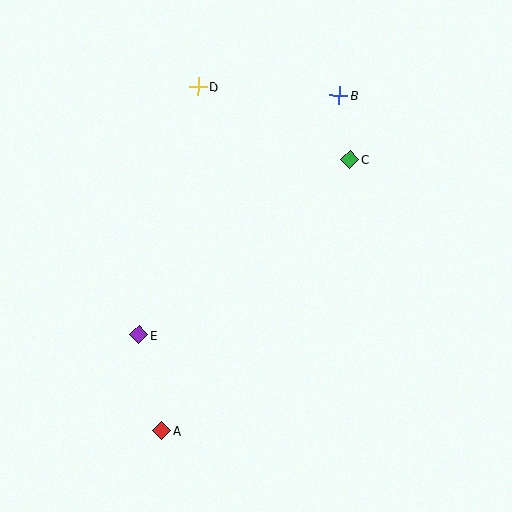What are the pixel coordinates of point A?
Point A is at (162, 431).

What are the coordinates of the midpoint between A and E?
The midpoint between A and E is at (150, 383).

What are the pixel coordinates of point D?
Point D is at (198, 87).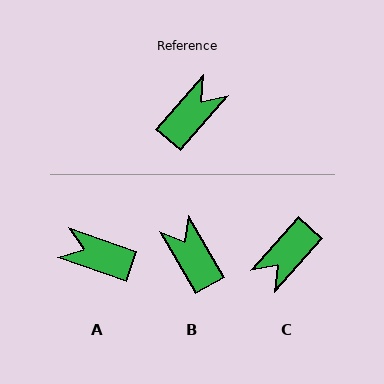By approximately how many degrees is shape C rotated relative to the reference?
Approximately 179 degrees counter-clockwise.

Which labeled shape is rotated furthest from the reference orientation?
C, about 179 degrees away.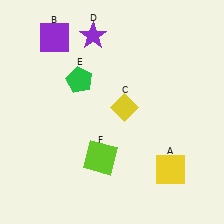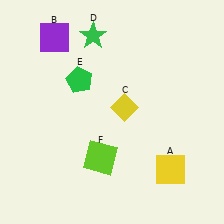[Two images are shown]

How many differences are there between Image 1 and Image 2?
There is 1 difference between the two images.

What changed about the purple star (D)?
In Image 1, D is purple. In Image 2, it changed to green.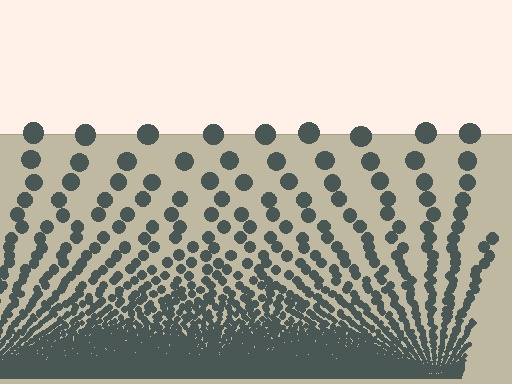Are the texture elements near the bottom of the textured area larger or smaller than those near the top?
Smaller. The gradient is inverted — elements near the bottom are smaller and denser.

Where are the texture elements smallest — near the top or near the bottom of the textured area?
Near the bottom.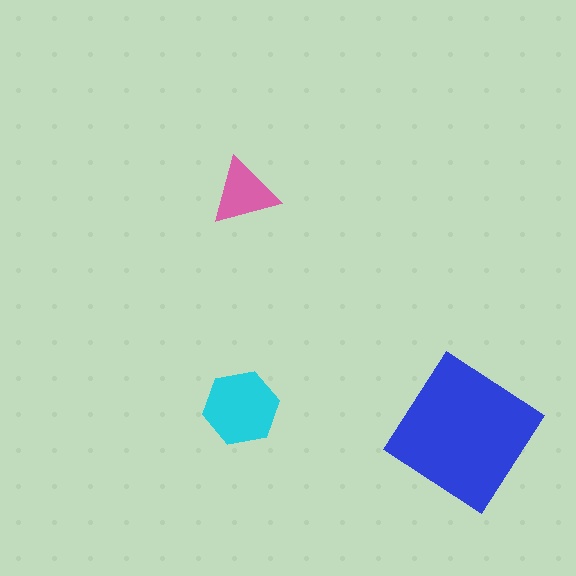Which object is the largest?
The blue diamond.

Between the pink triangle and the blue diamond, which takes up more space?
The blue diamond.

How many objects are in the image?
There are 3 objects in the image.